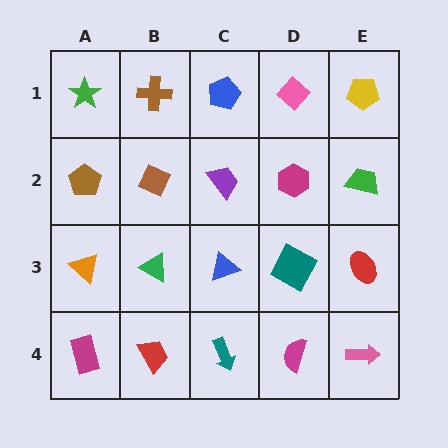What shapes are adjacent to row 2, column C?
A blue pentagon (row 1, column C), a blue triangle (row 3, column C), a brown diamond (row 2, column B), a magenta hexagon (row 2, column D).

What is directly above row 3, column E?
A green trapezoid.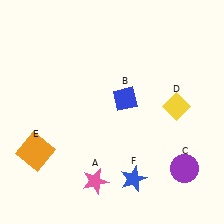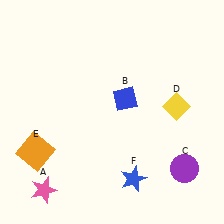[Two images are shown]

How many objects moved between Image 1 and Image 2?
1 object moved between the two images.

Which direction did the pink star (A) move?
The pink star (A) moved left.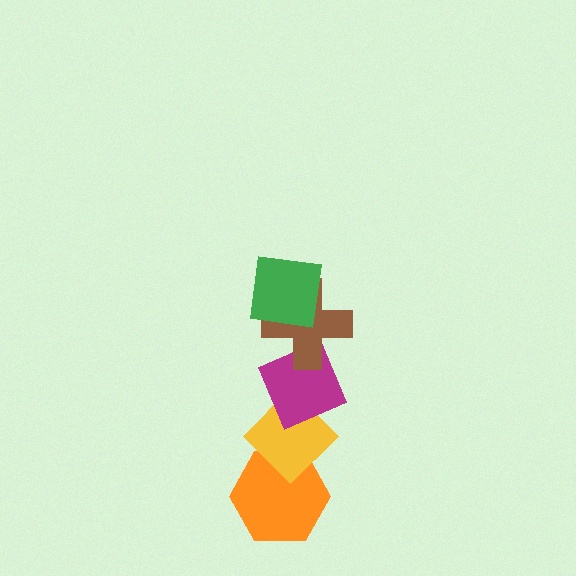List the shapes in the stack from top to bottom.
From top to bottom: the green square, the brown cross, the magenta diamond, the yellow diamond, the orange hexagon.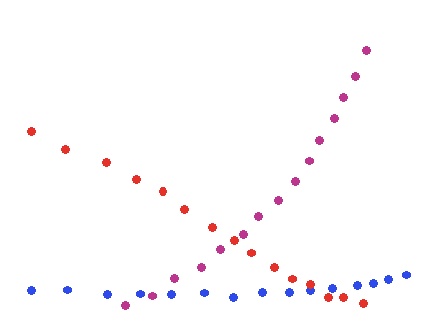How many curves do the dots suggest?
There are 3 distinct paths.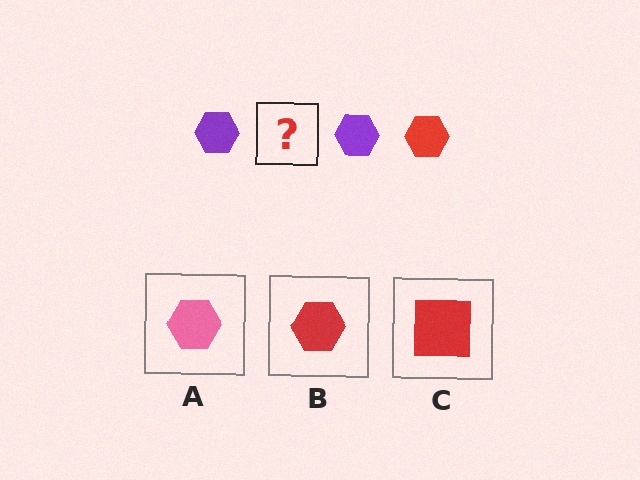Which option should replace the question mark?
Option B.